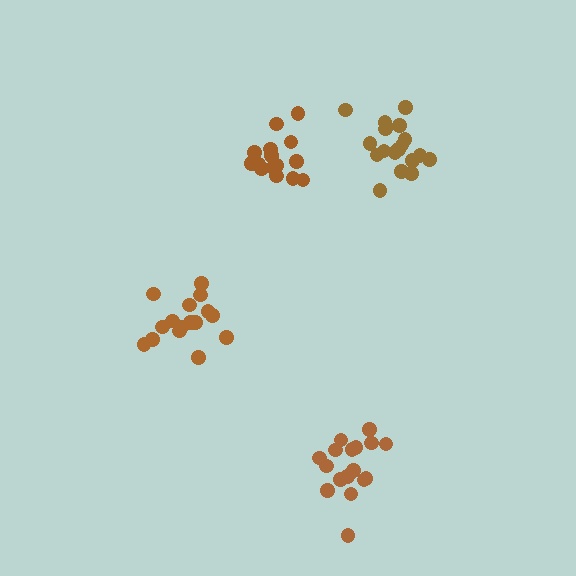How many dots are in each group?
Group 1: 17 dots, Group 2: 16 dots, Group 3: 15 dots, Group 4: 18 dots (66 total).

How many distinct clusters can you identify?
There are 4 distinct clusters.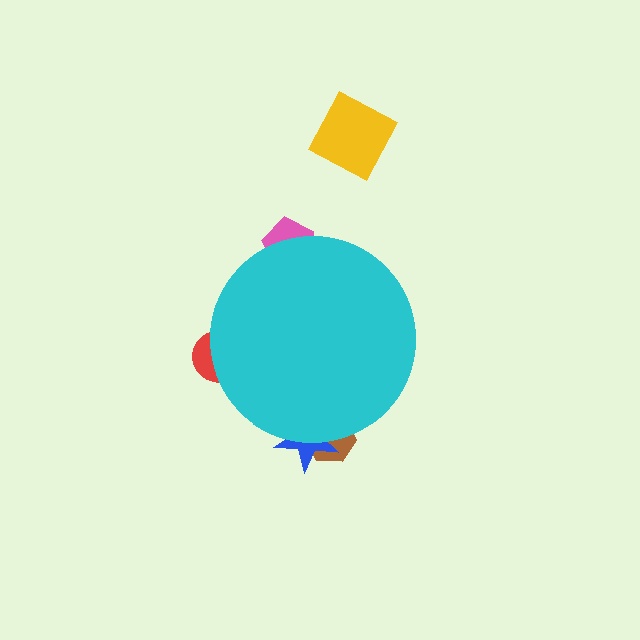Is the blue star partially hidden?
Yes, the blue star is partially hidden behind the cyan circle.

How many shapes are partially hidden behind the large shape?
4 shapes are partially hidden.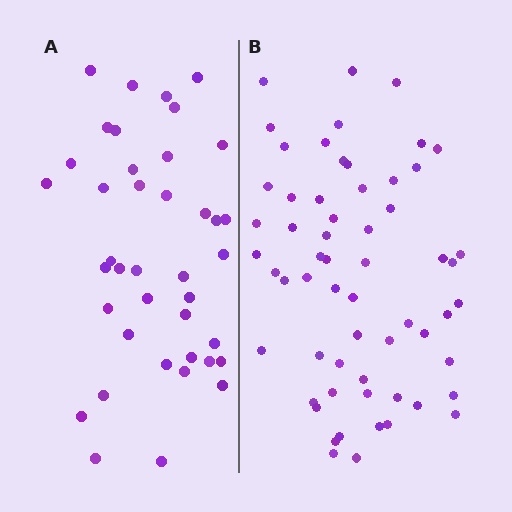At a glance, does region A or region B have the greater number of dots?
Region B (the right region) has more dots.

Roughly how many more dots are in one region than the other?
Region B has approximately 20 more dots than region A.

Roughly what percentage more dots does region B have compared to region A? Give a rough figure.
About 50% more.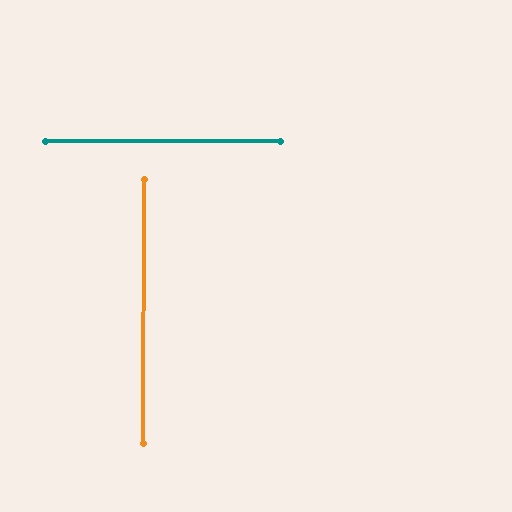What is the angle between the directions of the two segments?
Approximately 90 degrees.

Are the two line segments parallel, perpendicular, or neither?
Perpendicular — they meet at approximately 90°.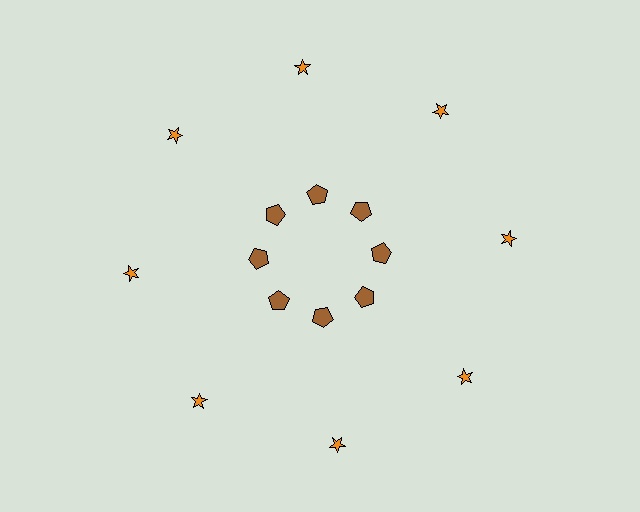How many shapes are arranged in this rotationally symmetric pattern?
There are 16 shapes, arranged in 8 groups of 2.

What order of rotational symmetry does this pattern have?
This pattern has 8-fold rotational symmetry.